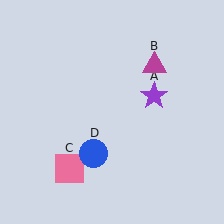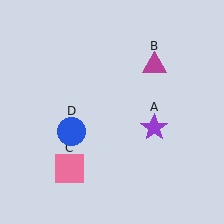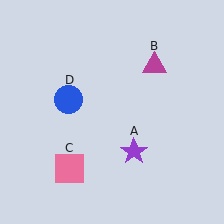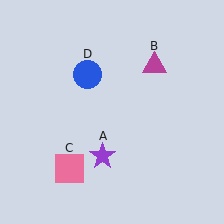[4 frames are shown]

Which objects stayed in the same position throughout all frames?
Magenta triangle (object B) and pink square (object C) remained stationary.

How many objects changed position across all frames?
2 objects changed position: purple star (object A), blue circle (object D).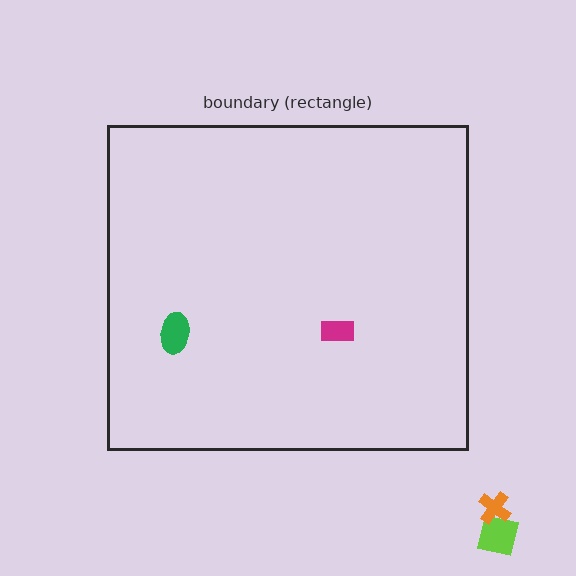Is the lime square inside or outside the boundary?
Outside.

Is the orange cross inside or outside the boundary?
Outside.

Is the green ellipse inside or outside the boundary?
Inside.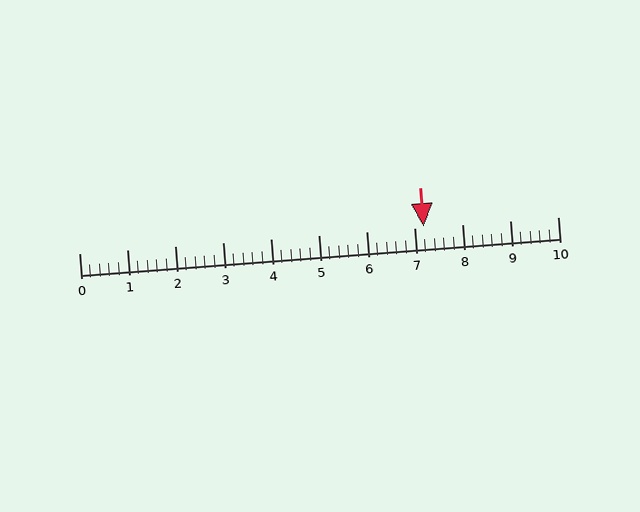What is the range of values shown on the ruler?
The ruler shows values from 0 to 10.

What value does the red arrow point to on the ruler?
The red arrow points to approximately 7.2.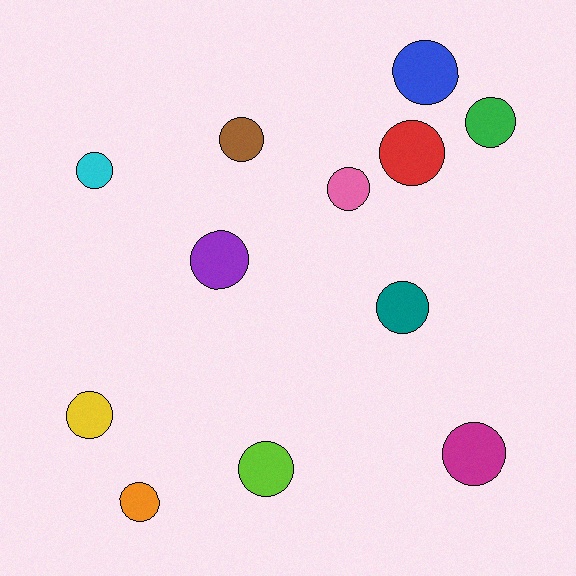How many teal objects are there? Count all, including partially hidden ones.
There is 1 teal object.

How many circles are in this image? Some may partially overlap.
There are 12 circles.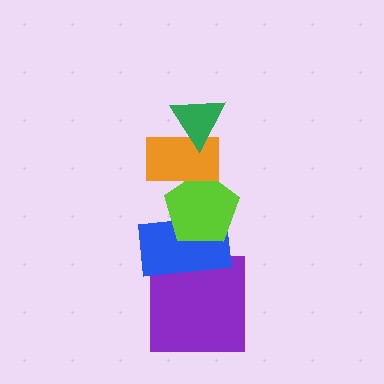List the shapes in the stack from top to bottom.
From top to bottom: the green triangle, the orange rectangle, the lime pentagon, the blue rectangle, the purple square.